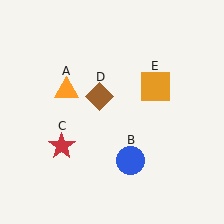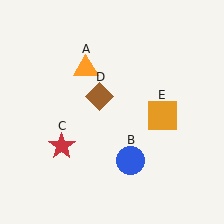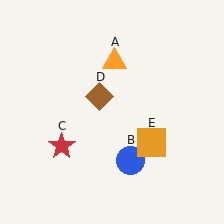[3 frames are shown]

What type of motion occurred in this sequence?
The orange triangle (object A), orange square (object E) rotated clockwise around the center of the scene.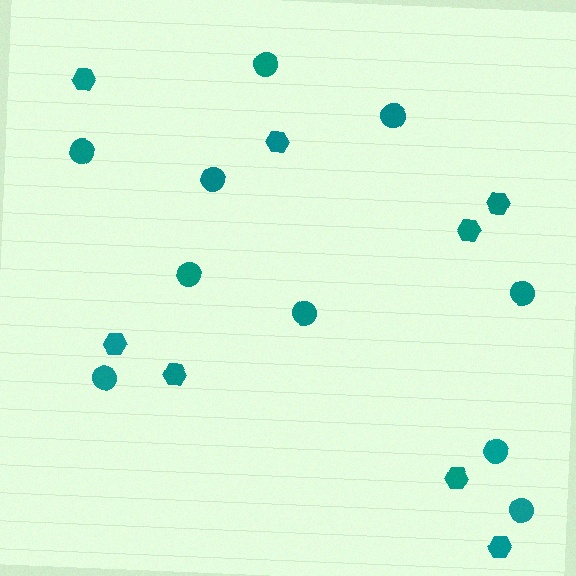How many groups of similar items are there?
There are 2 groups: one group of circles (10) and one group of hexagons (8).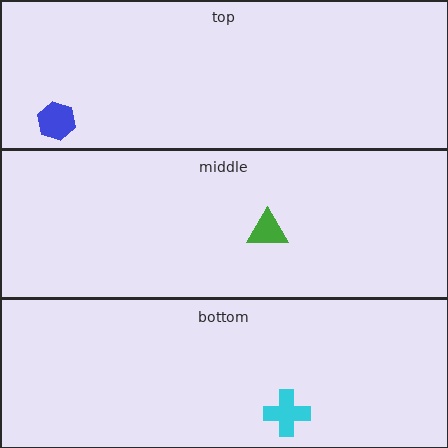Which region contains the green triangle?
The middle region.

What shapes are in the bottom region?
The cyan cross.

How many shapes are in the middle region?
1.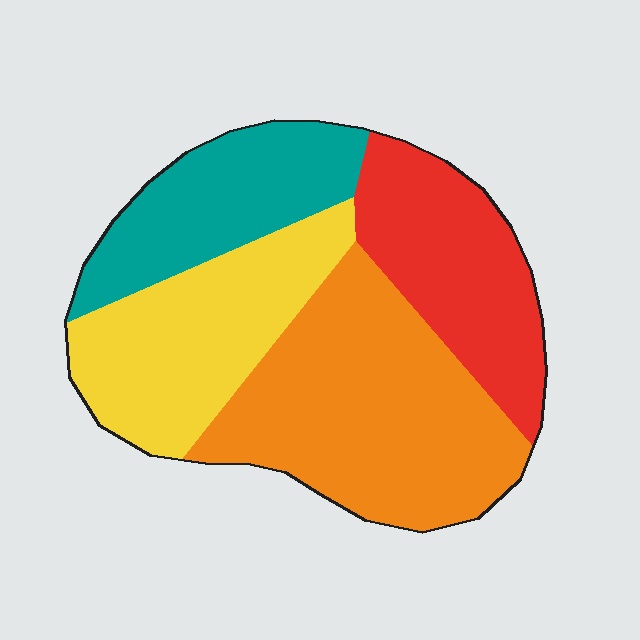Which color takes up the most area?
Orange, at roughly 35%.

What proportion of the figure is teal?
Teal covers around 20% of the figure.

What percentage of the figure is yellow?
Yellow takes up between a sixth and a third of the figure.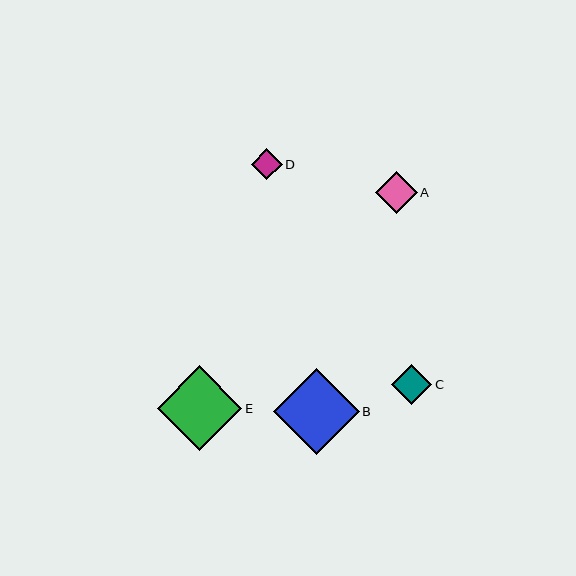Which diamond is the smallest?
Diamond D is the smallest with a size of approximately 31 pixels.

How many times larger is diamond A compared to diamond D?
Diamond A is approximately 1.3 times the size of diamond D.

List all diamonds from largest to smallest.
From largest to smallest: B, E, A, C, D.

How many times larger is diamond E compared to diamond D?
Diamond E is approximately 2.7 times the size of diamond D.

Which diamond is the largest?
Diamond B is the largest with a size of approximately 86 pixels.